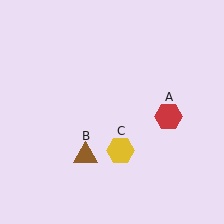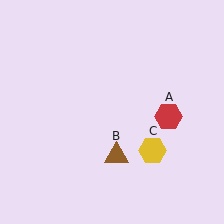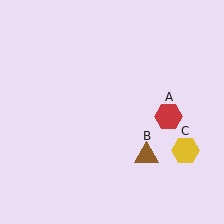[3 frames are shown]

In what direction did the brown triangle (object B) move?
The brown triangle (object B) moved right.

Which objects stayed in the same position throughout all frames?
Red hexagon (object A) remained stationary.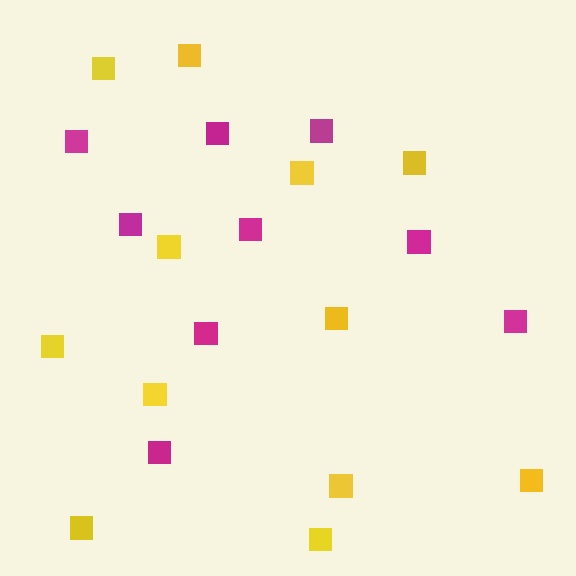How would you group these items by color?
There are 2 groups: one group of yellow squares (12) and one group of magenta squares (9).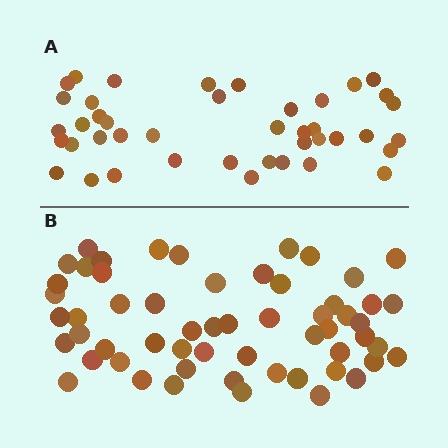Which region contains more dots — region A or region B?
Region B (the bottom region) has more dots.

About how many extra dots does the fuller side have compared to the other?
Region B has approximately 15 more dots than region A.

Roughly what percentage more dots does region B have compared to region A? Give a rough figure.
About 35% more.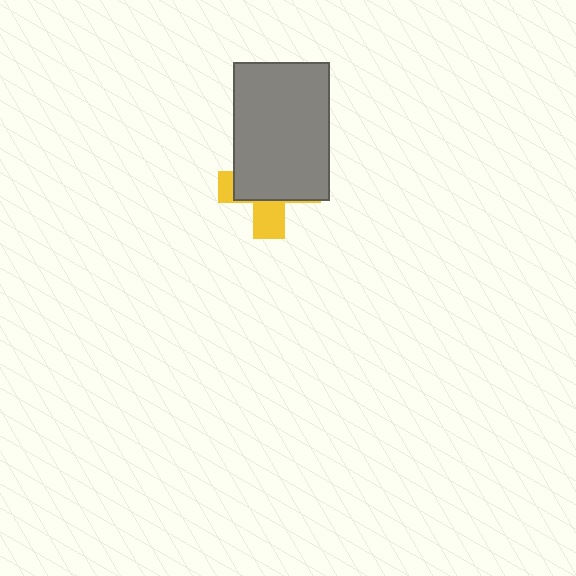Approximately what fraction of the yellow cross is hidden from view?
Roughly 67% of the yellow cross is hidden behind the gray rectangle.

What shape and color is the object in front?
The object in front is a gray rectangle.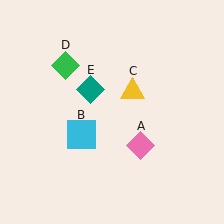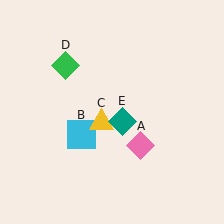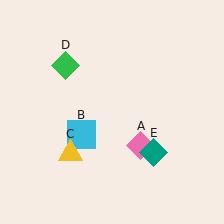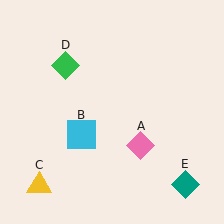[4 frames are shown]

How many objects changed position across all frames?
2 objects changed position: yellow triangle (object C), teal diamond (object E).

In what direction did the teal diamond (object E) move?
The teal diamond (object E) moved down and to the right.